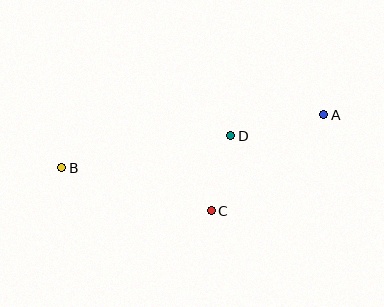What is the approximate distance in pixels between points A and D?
The distance between A and D is approximately 95 pixels.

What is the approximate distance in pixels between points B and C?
The distance between B and C is approximately 156 pixels.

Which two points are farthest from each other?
Points A and B are farthest from each other.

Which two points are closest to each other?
Points C and D are closest to each other.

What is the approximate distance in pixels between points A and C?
The distance between A and C is approximately 148 pixels.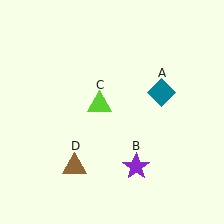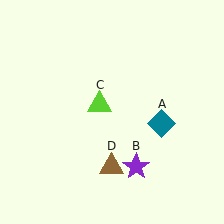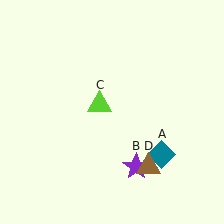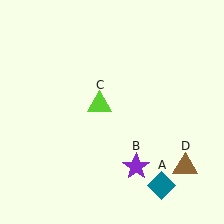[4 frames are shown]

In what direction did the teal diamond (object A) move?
The teal diamond (object A) moved down.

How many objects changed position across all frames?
2 objects changed position: teal diamond (object A), brown triangle (object D).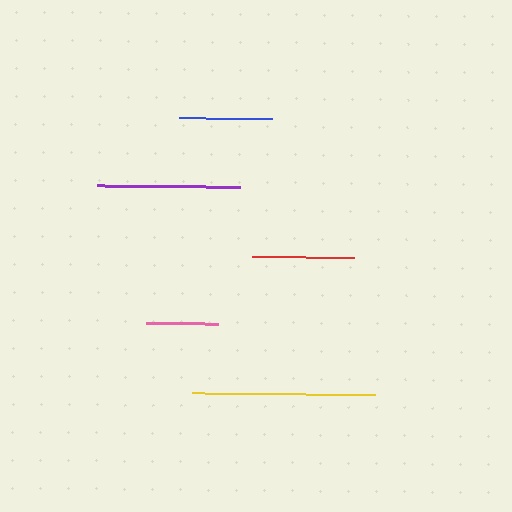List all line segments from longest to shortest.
From longest to shortest: yellow, purple, red, blue, pink.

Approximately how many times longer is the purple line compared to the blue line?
The purple line is approximately 1.5 times the length of the blue line.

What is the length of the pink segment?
The pink segment is approximately 72 pixels long.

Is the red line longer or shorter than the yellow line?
The yellow line is longer than the red line.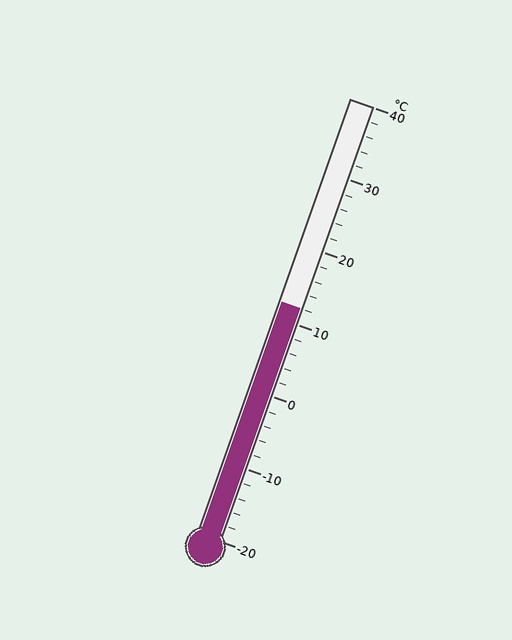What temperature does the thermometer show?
The thermometer shows approximately 12°C.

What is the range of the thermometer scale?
The thermometer scale ranges from -20°C to 40°C.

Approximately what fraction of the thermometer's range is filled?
The thermometer is filled to approximately 55% of its range.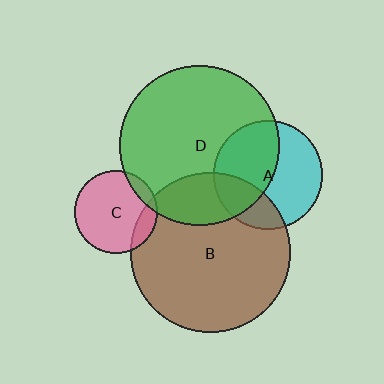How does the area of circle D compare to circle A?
Approximately 2.1 times.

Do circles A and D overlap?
Yes.